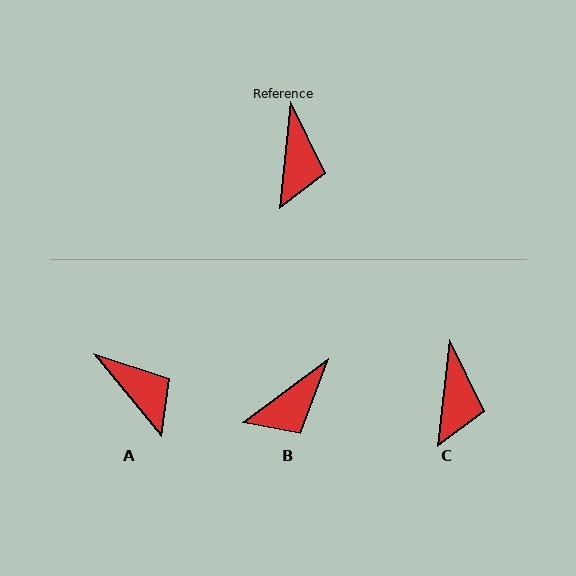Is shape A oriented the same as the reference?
No, it is off by about 45 degrees.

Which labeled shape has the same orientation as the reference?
C.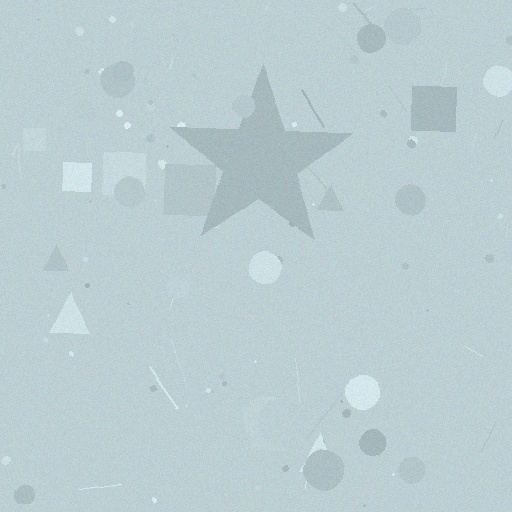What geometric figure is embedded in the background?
A star is embedded in the background.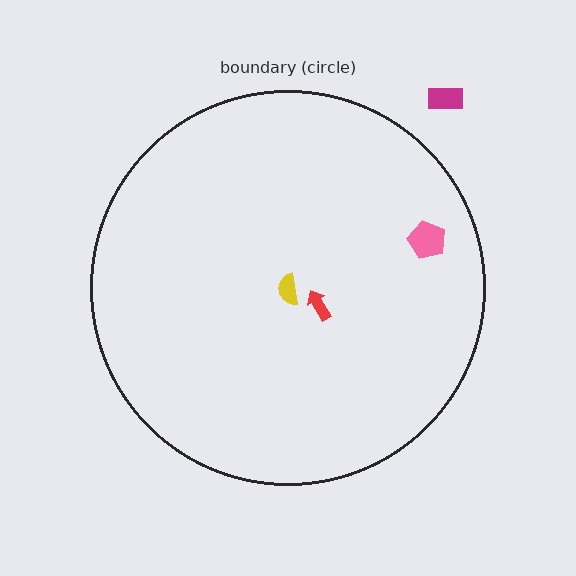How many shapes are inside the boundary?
3 inside, 1 outside.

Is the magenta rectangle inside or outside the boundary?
Outside.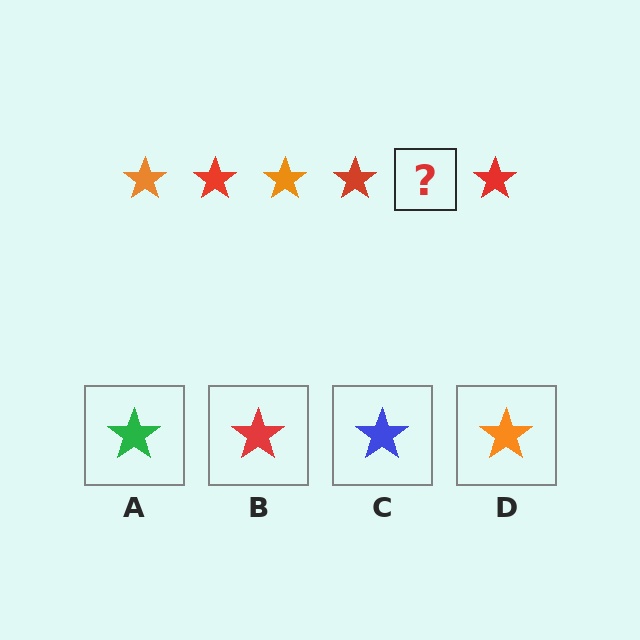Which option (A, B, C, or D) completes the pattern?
D.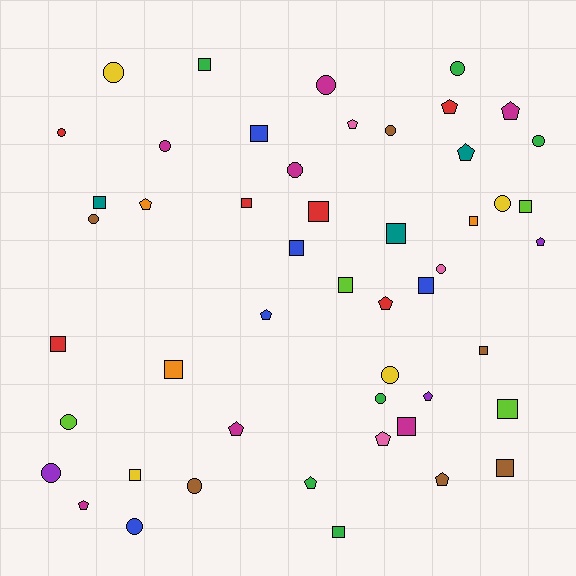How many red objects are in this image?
There are 6 red objects.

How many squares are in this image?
There are 19 squares.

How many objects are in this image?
There are 50 objects.